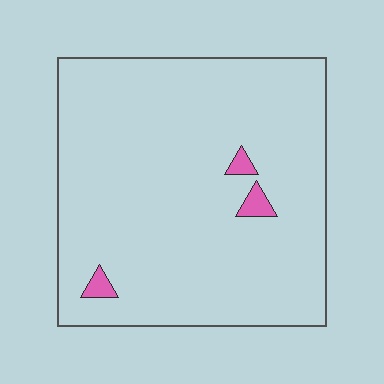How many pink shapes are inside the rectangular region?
3.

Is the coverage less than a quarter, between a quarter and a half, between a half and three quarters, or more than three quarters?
Less than a quarter.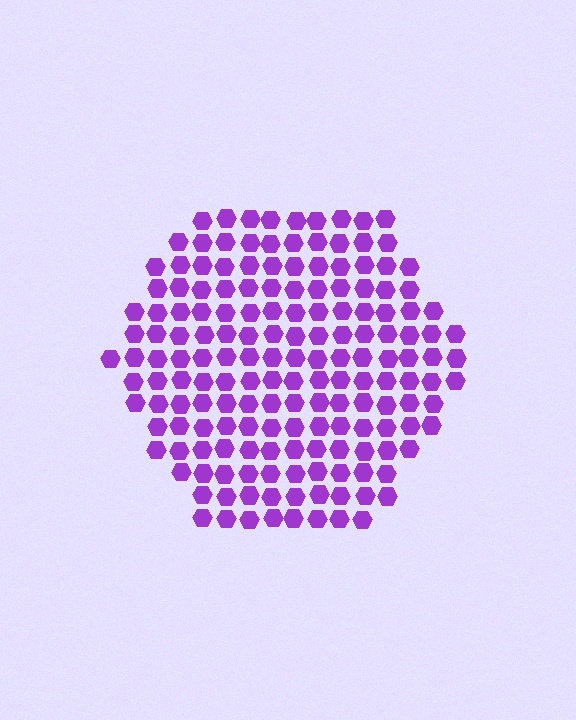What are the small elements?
The small elements are hexagons.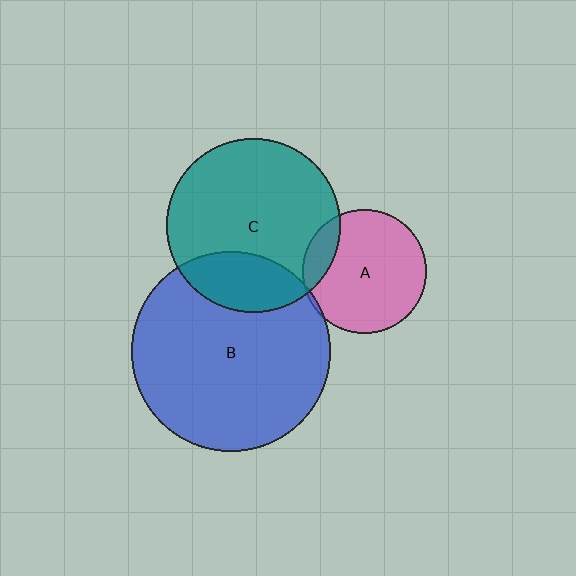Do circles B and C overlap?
Yes.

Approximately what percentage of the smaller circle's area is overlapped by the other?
Approximately 25%.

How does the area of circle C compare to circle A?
Approximately 2.0 times.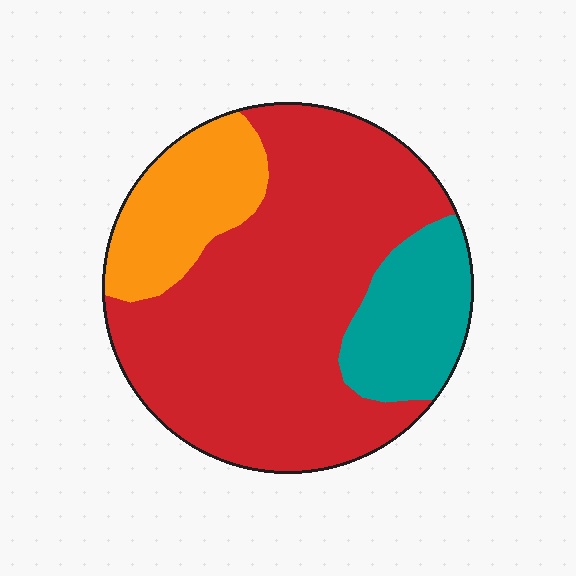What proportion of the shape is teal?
Teal covers around 15% of the shape.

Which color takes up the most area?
Red, at roughly 65%.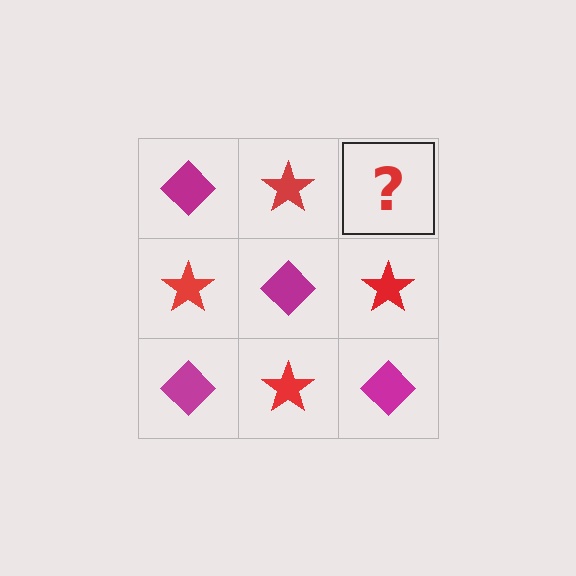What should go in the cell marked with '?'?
The missing cell should contain a magenta diamond.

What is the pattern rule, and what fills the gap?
The rule is that it alternates magenta diamond and red star in a checkerboard pattern. The gap should be filled with a magenta diamond.